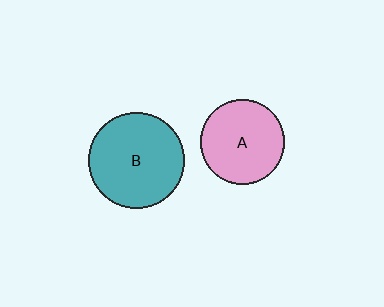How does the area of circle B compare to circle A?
Approximately 1.3 times.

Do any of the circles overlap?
No, none of the circles overlap.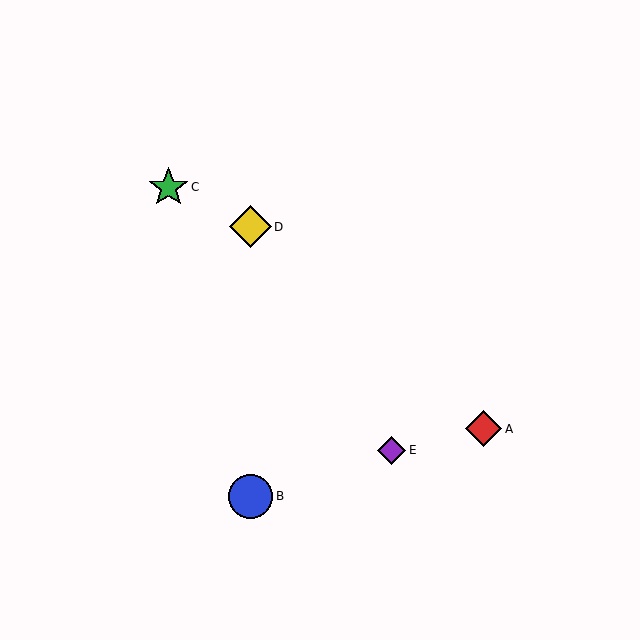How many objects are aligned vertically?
2 objects (B, D) are aligned vertically.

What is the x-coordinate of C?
Object C is at x≈168.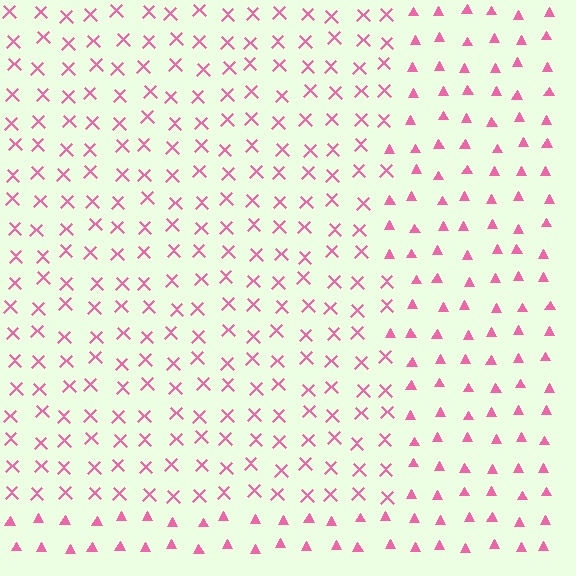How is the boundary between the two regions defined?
The boundary is defined by a change in element shape: X marks inside vs. triangles outside. All elements share the same color and spacing.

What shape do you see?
I see a rectangle.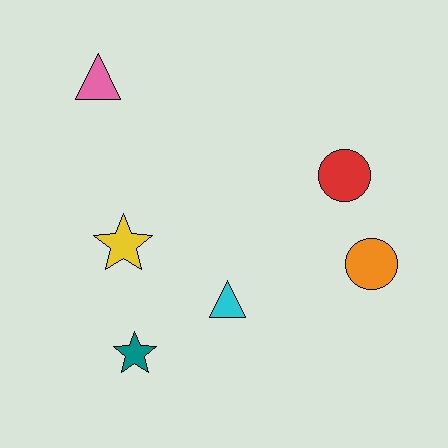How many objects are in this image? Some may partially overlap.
There are 6 objects.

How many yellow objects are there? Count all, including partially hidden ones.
There is 1 yellow object.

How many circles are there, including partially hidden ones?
There are 2 circles.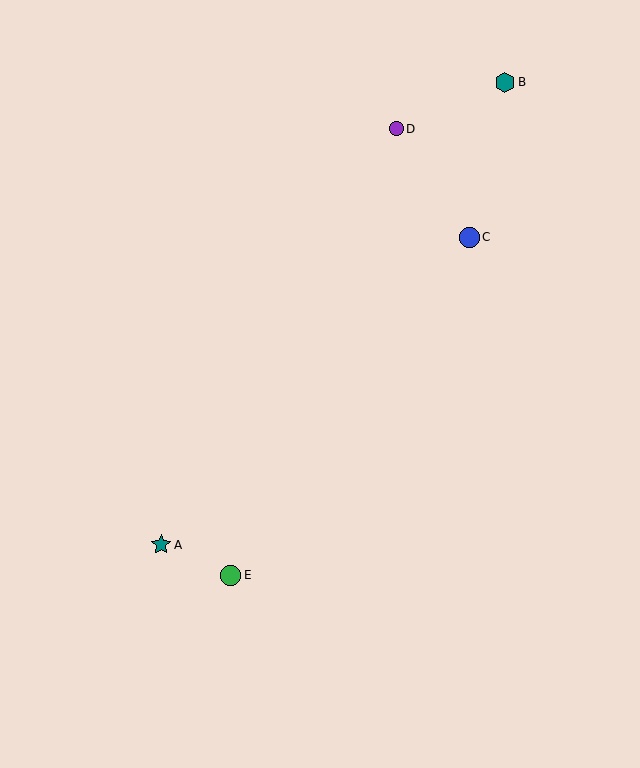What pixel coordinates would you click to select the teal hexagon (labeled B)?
Click at (505, 82) to select the teal hexagon B.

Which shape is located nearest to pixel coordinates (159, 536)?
The teal star (labeled A) at (161, 545) is nearest to that location.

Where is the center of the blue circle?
The center of the blue circle is at (469, 237).